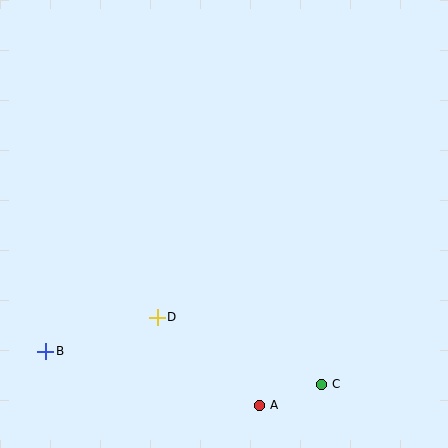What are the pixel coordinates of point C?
Point C is at (322, 384).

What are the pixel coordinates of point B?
Point B is at (46, 351).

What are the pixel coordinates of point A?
Point A is at (260, 405).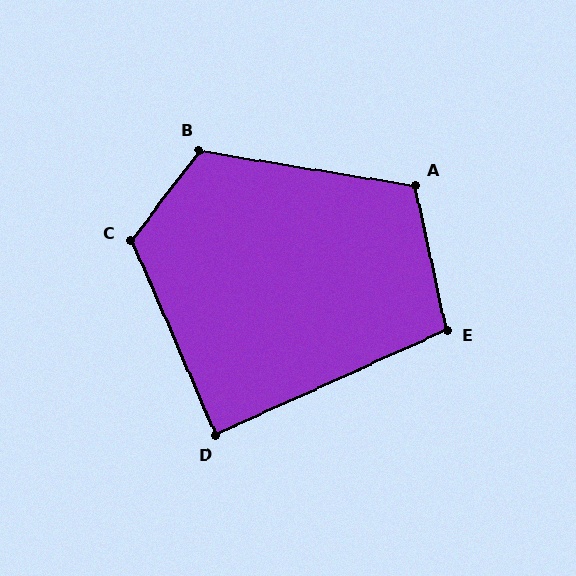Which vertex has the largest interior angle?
C, at approximately 120 degrees.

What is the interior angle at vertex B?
Approximately 118 degrees (obtuse).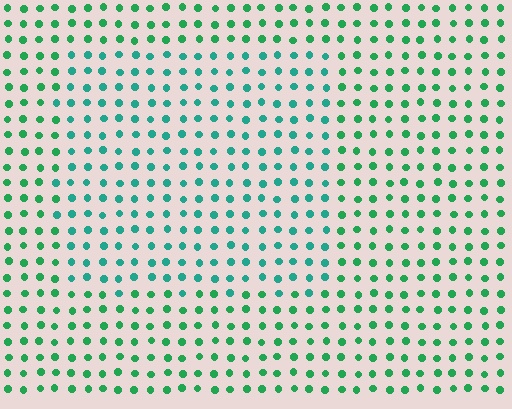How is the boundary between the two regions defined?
The boundary is defined purely by a slight shift in hue (about 27 degrees). Spacing, size, and orientation are identical on both sides.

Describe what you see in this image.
The image is filled with small green elements in a uniform arrangement. A rectangle-shaped region is visible where the elements are tinted to a slightly different hue, forming a subtle color boundary.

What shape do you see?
I see a rectangle.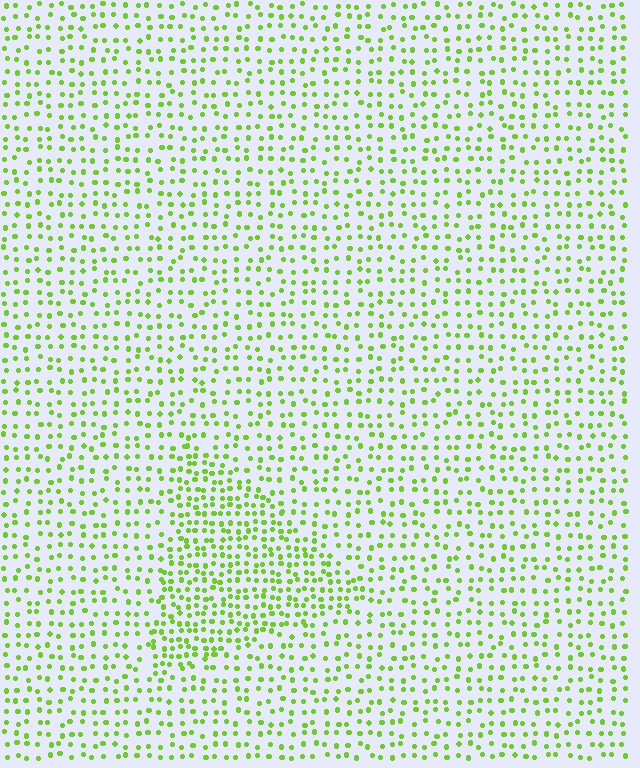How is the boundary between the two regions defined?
The boundary is defined by a change in element density (approximately 1.7x ratio). All elements are the same color, size, and shape.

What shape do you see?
I see a triangle.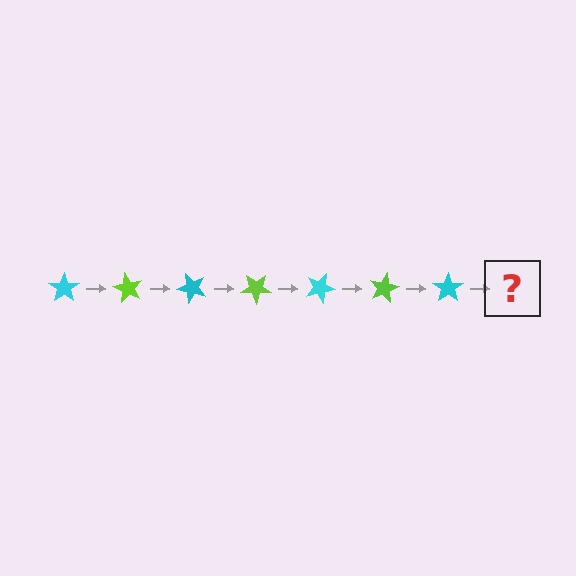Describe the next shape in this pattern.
It should be a lime star, rotated 420 degrees from the start.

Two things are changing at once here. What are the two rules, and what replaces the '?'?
The two rules are that it rotates 60 degrees each step and the color cycles through cyan and lime. The '?' should be a lime star, rotated 420 degrees from the start.